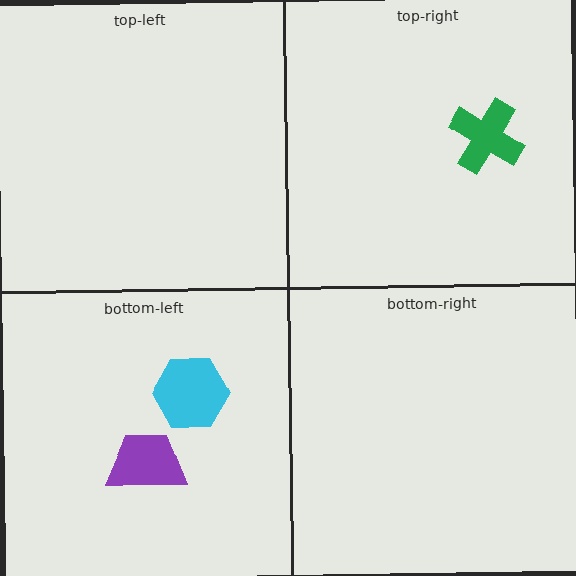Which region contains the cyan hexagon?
The bottom-left region.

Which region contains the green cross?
The top-right region.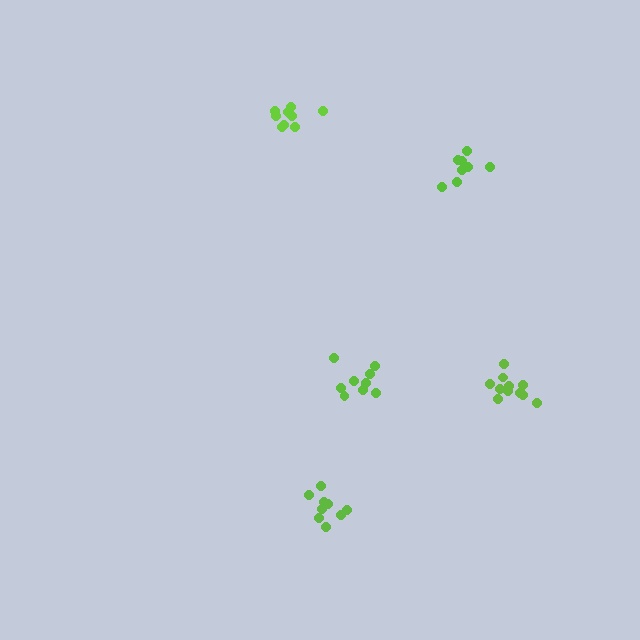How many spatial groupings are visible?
There are 5 spatial groupings.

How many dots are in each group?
Group 1: 9 dots, Group 2: 11 dots, Group 3: 9 dots, Group 4: 9 dots, Group 5: 9 dots (47 total).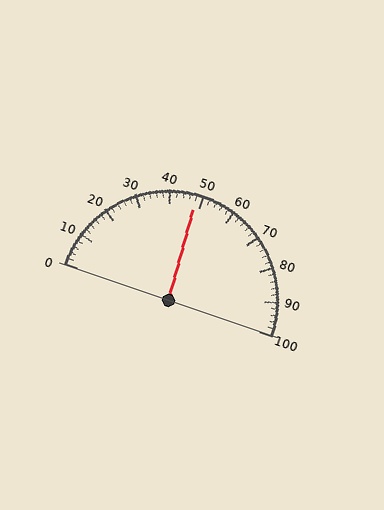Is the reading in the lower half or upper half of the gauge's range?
The reading is in the lower half of the range (0 to 100).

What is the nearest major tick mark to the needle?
The nearest major tick mark is 50.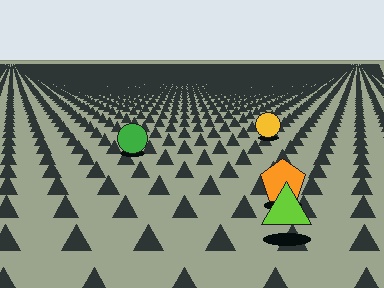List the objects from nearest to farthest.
From nearest to farthest: the lime triangle, the orange pentagon, the green circle, the yellow circle.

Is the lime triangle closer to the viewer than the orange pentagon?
Yes. The lime triangle is closer — you can tell from the texture gradient: the ground texture is coarser near it.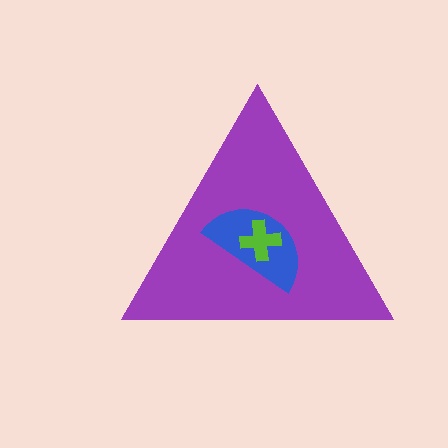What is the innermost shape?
The lime cross.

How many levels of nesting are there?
3.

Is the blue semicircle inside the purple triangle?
Yes.